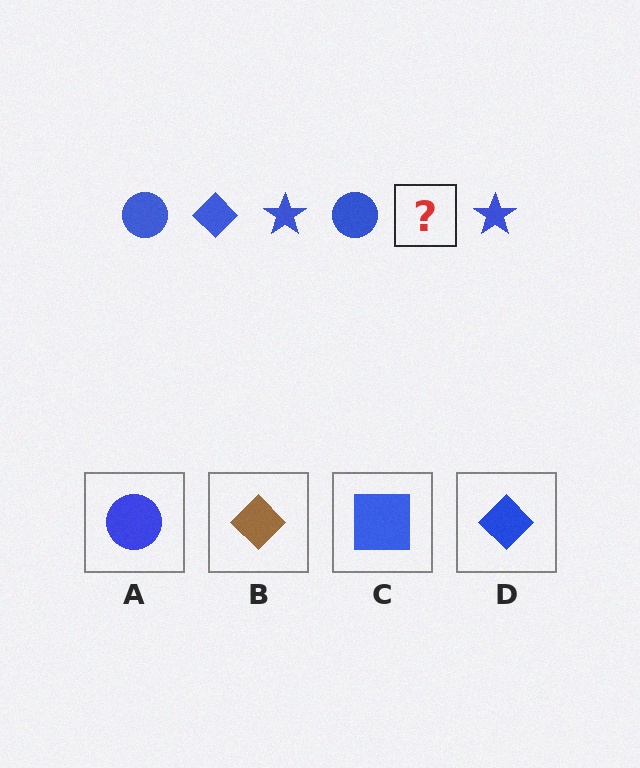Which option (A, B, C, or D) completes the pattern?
D.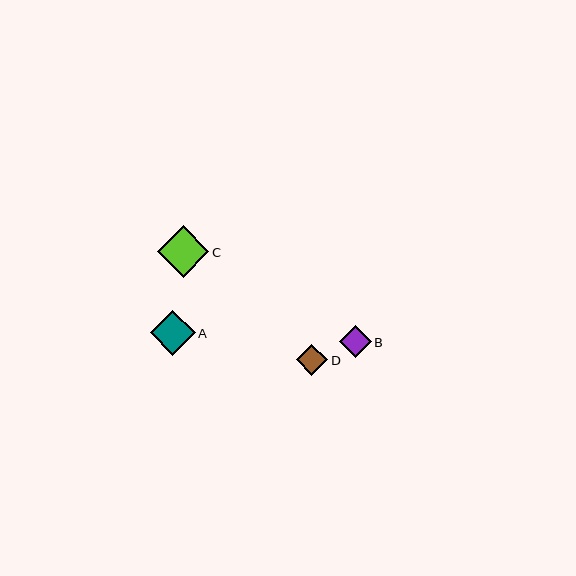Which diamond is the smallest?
Diamond D is the smallest with a size of approximately 32 pixels.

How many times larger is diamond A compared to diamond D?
Diamond A is approximately 1.4 times the size of diamond D.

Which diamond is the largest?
Diamond C is the largest with a size of approximately 51 pixels.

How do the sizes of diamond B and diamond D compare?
Diamond B and diamond D are approximately the same size.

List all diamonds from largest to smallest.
From largest to smallest: C, A, B, D.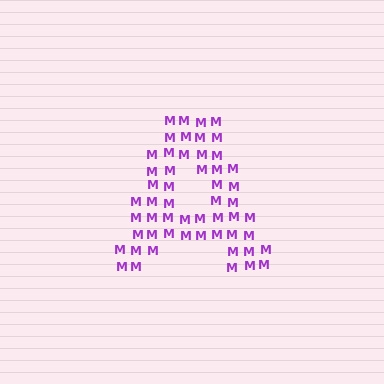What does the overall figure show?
The overall figure shows the letter A.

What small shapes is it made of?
It is made of small letter M's.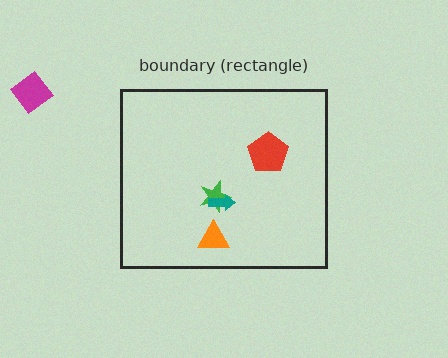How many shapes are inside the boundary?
4 inside, 1 outside.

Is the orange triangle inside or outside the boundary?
Inside.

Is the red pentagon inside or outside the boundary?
Inside.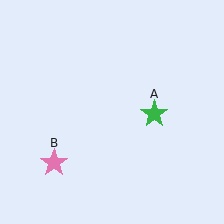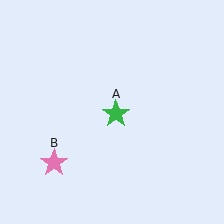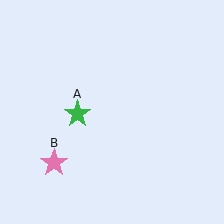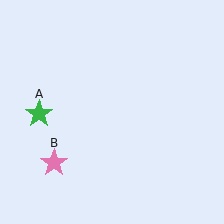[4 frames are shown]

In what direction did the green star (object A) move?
The green star (object A) moved left.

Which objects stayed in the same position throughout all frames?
Pink star (object B) remained stationary.